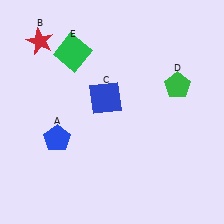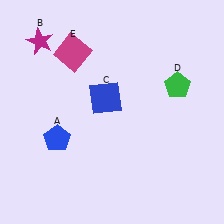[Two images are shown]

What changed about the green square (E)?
In Image 1, E is green. In Image 2, it changed to magenta.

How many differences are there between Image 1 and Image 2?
There are 2 differences between the two images.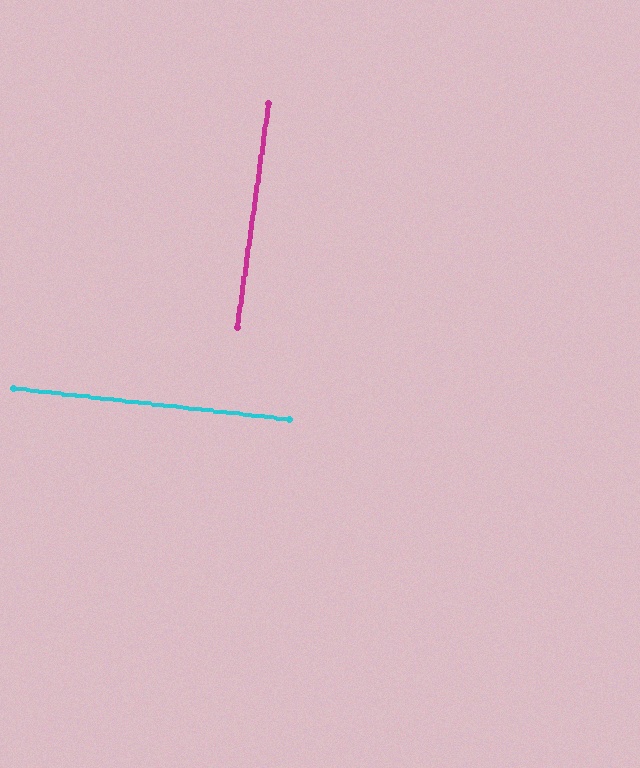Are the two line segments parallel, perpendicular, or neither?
Perpendicular — they meet at approximately 88°.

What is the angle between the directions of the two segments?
Approximately 88 degrees.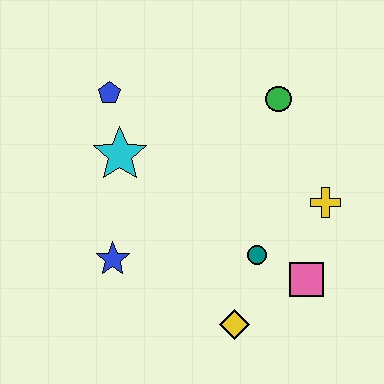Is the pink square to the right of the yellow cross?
No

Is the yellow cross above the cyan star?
No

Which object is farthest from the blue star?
The green circle is farthest from the blue star.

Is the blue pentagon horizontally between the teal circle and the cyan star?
No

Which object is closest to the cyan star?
The blue pentagon is closest to the cyan star.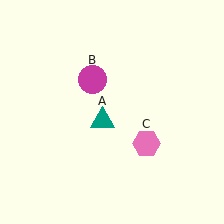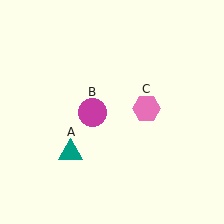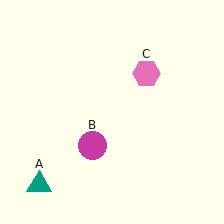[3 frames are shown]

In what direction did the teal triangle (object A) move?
The teal triangle (object A) moved down and to the left.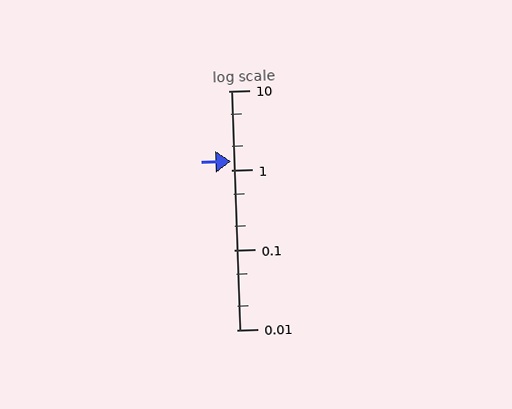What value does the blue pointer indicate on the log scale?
The pointer indicates approximately 1.3.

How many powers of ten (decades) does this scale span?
The scale spans 3 decades, from 0.01 to 10.